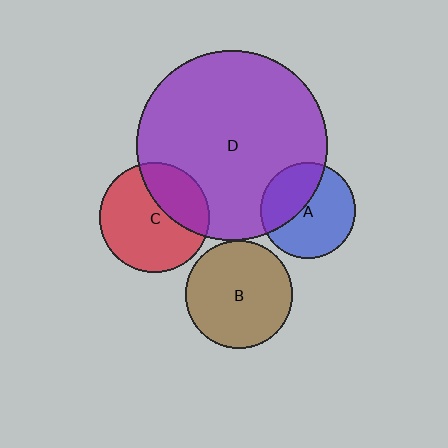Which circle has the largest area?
Circle D (purple).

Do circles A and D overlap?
Yes.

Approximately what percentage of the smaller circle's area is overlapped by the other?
Approximately 40%.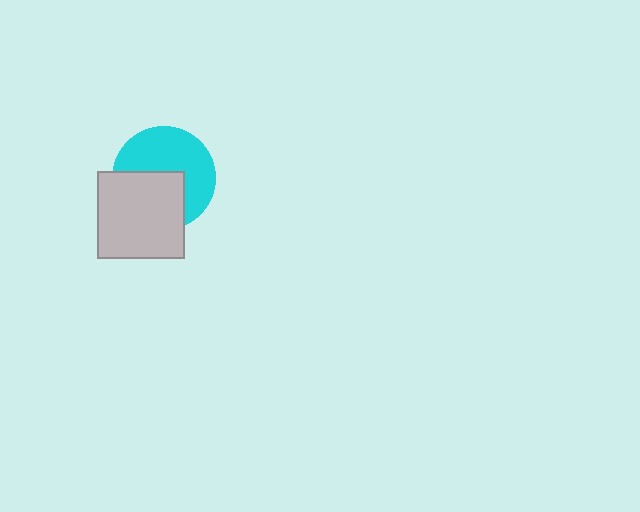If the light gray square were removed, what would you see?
You would see the complete cyan circle.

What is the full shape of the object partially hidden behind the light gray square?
The partially hidden object is a cyan circle.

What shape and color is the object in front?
The object in front is a light gray square.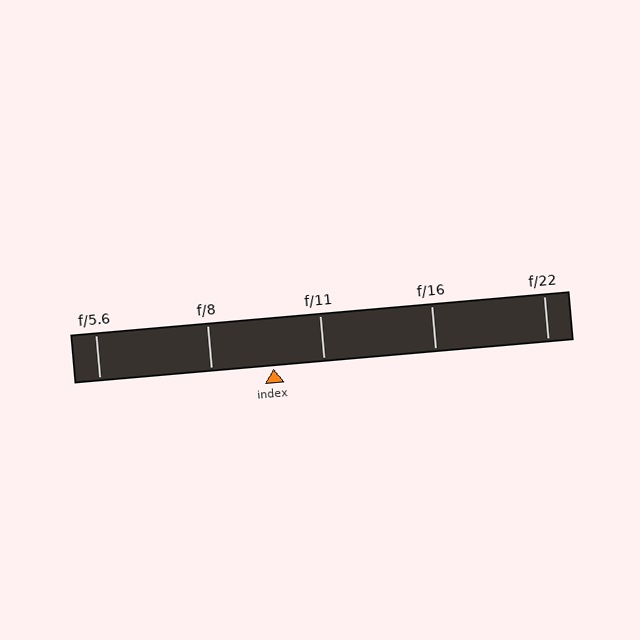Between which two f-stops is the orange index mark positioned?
The index mark is between f/8 and f/11.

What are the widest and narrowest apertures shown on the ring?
The widest aperture shown is f/5.6 and the narrowest is f/22.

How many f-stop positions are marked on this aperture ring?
There are 5 f-stop positions marked.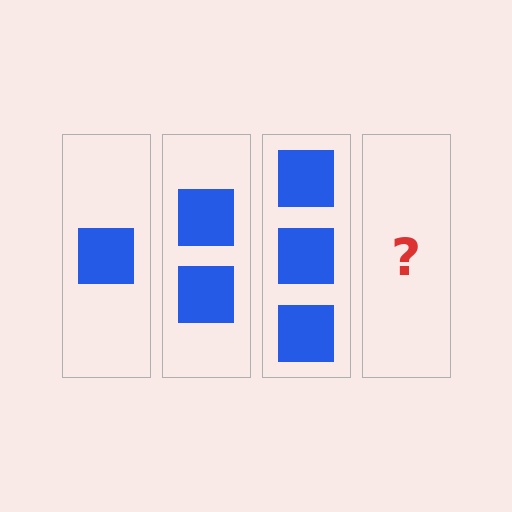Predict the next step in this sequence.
The next step is 4 squares.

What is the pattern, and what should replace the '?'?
The pattern is that each step adds one more square. The '?' should be 4 squares.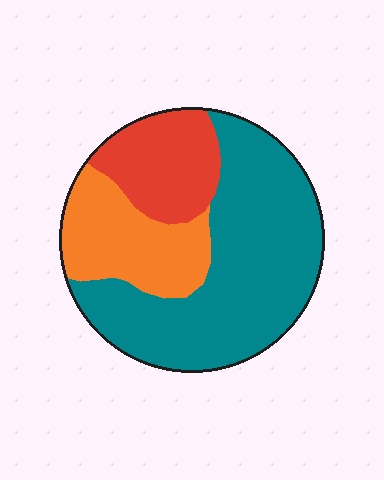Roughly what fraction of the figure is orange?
Orange covers about 25% of the figure.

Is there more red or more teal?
Teal.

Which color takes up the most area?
Teal, at roughly 55%.